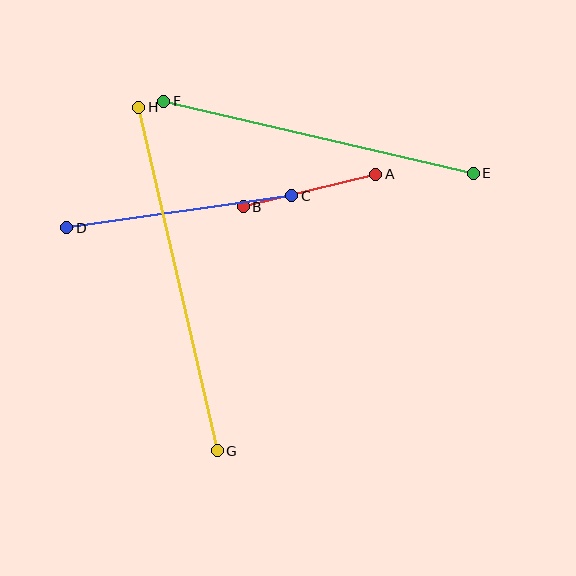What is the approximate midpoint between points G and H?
The midpoint is at approximately (178, 279) pixels.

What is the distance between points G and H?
The distance is approximately 352 pixels.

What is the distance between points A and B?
The distance is approximately 137 pixels.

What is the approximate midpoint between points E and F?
The midpoint is at approximately (318, 137) pixels.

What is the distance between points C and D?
The distance is approximately 227 pixels.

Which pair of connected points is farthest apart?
Points G and H are farthest apart.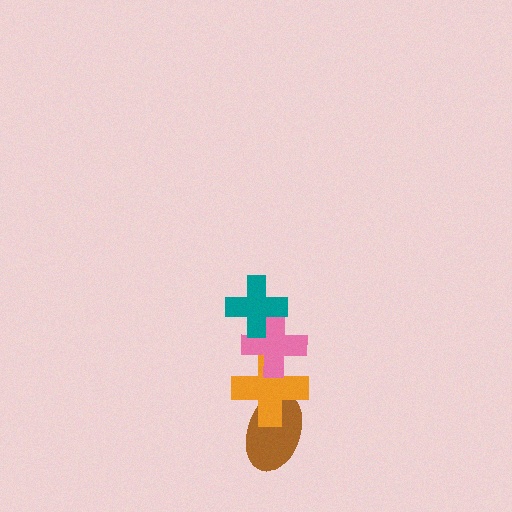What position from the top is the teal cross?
The teal cross is 1st from the top.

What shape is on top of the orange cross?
The pink cross is on top of the orange cross.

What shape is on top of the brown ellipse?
The orange cross is on top of the brown ellipse.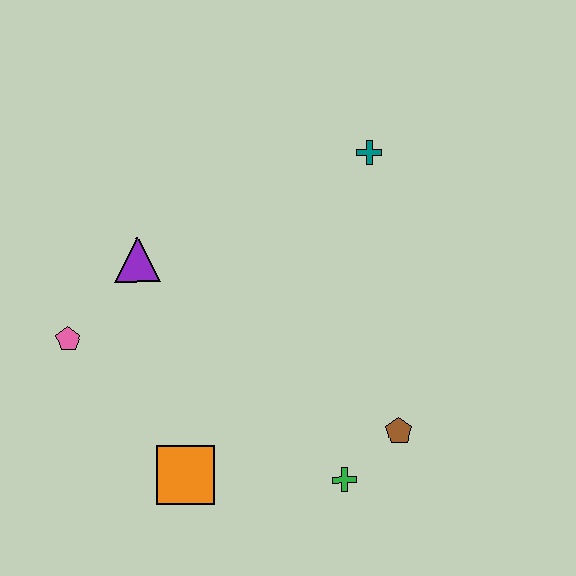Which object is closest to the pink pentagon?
The purple triangle is closest to the pink pentagon.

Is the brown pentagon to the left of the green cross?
No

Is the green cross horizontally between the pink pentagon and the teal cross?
Yes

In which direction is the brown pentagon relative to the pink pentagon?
The brown pentagon is to the right of the pink pentagon.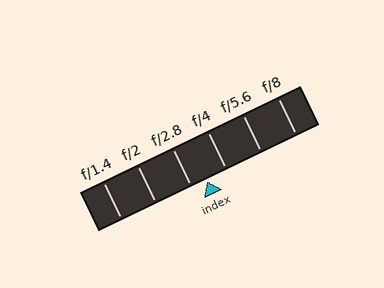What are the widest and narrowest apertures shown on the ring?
The widest aperture shown is f/1.4 and the narrowest is f/8.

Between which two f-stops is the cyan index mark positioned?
The index mark is between f/2.8 and f/4.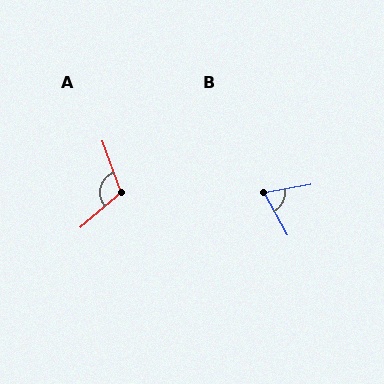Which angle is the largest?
A, at approximately 111 degrees.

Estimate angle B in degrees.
Approximately 72 degrees.